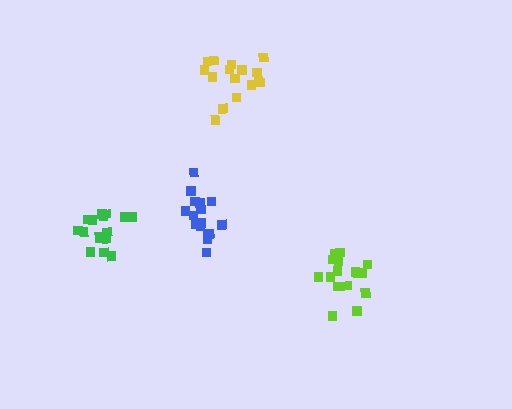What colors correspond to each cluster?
The clusters are colored: green, yellow, blue, lime.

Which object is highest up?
The yellow cluster is topmost.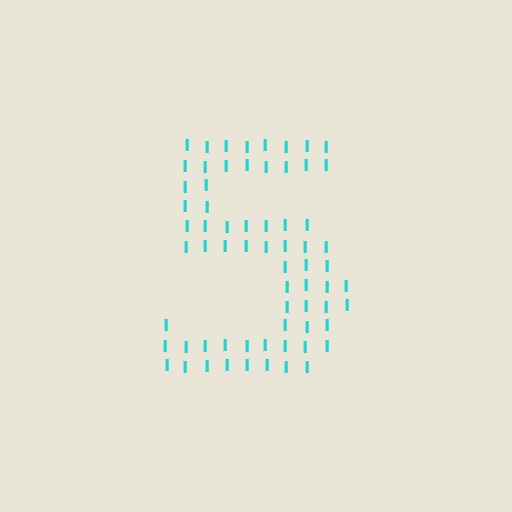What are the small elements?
The small elements are letter I's.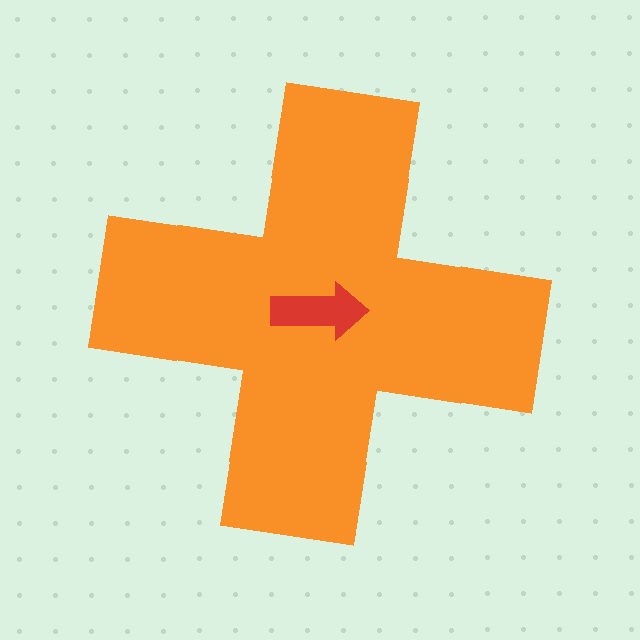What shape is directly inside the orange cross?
The red arrow.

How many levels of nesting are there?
2.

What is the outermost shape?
The orange cross.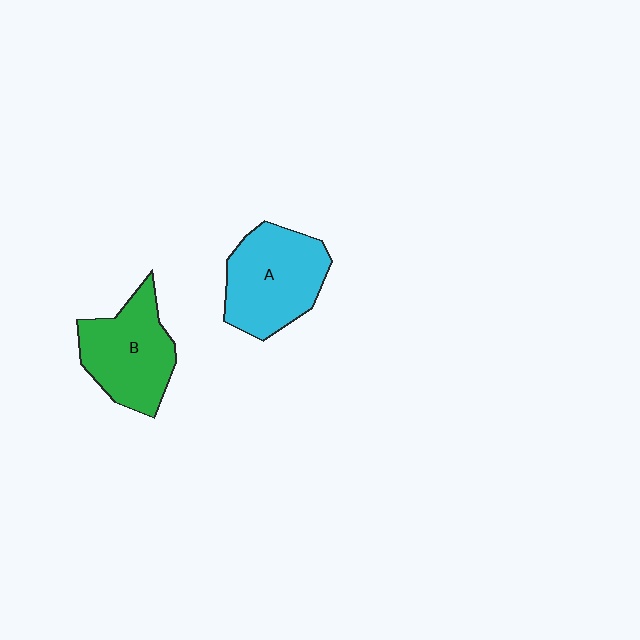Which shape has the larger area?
Shape A (cyan).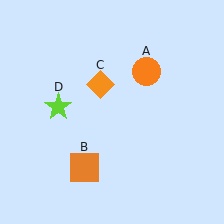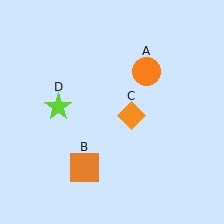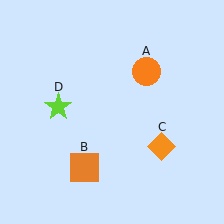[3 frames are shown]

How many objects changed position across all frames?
1 object changed position: orange diamond (object C).